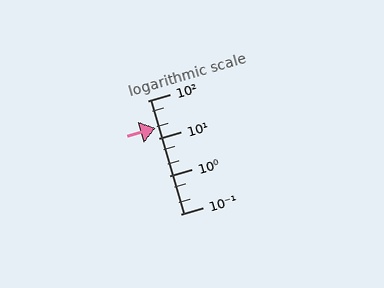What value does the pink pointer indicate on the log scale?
The pointer indicates approximately 19.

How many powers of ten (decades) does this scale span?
The scale spans 3 decades, from 0.1 to 100.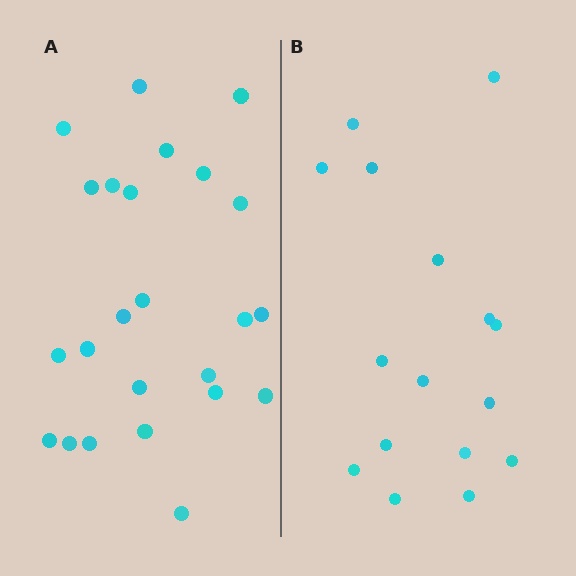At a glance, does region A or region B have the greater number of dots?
Region A (the left region) has more dots.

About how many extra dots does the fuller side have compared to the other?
Region A has roughly 8 or so more dots than region B.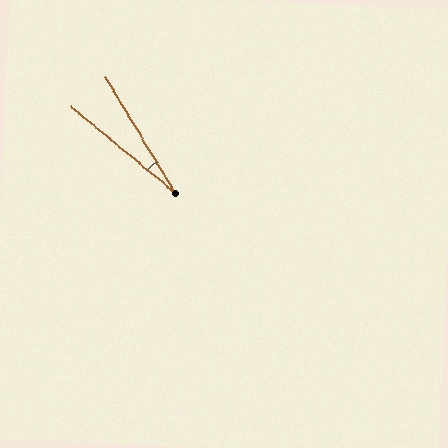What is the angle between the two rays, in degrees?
Approximately 19 degrees.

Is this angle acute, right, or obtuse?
It is acute.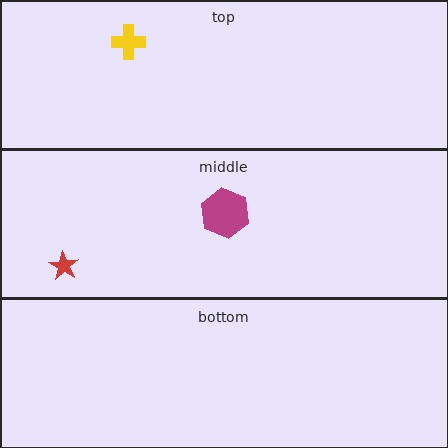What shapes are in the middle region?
The magenta hexagon, the red star.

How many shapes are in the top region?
1.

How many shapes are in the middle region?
2.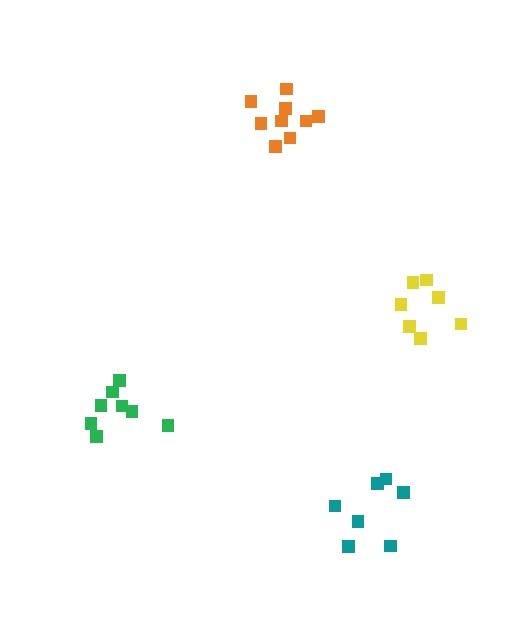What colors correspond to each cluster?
The clusters are colored: green, teal, orange, yellow.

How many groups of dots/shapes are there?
There are 4 groups.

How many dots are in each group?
Group 1: 8 dots, Group 2: 7 dots, Group 3: 9 dots, Group 4: 7 dots (31 total).